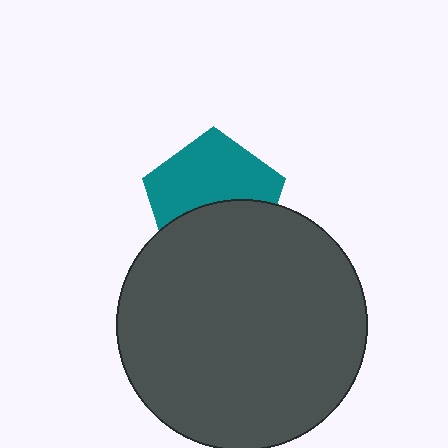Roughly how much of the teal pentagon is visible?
About half of it is visible (roughly 56%).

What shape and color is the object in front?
The object in front is a dark gray circle.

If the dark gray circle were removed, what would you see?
You would see the complete teal pentagon.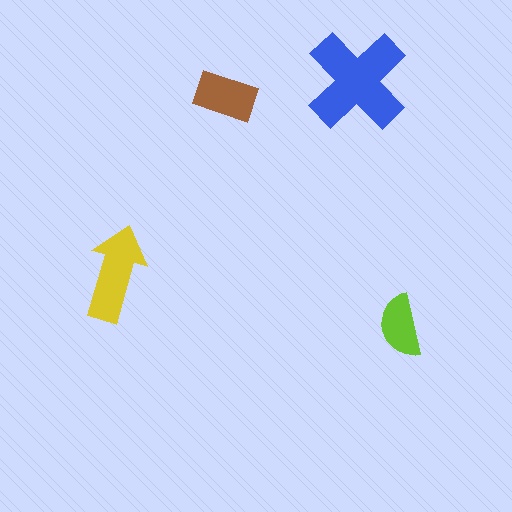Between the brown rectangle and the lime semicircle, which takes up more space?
The brown rectangle.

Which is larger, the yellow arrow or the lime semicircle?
The yellow arrow.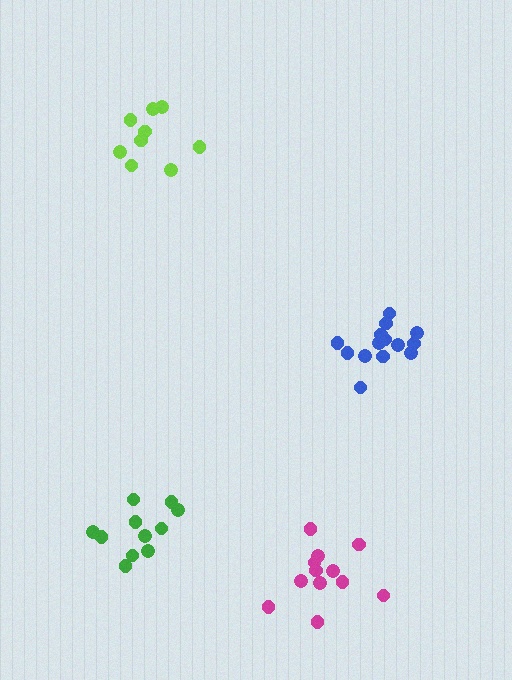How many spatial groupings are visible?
There are 4 spatial groupings.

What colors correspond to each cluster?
The clusters are colored: lime, green, blue, magenta.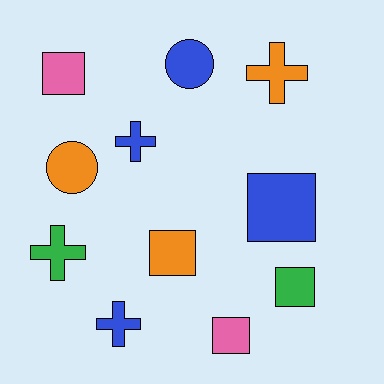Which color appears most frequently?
Blue, with 4 objects.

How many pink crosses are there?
There are no pink crosses.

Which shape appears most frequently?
Square, with 5 objects.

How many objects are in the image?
There are 11 objects.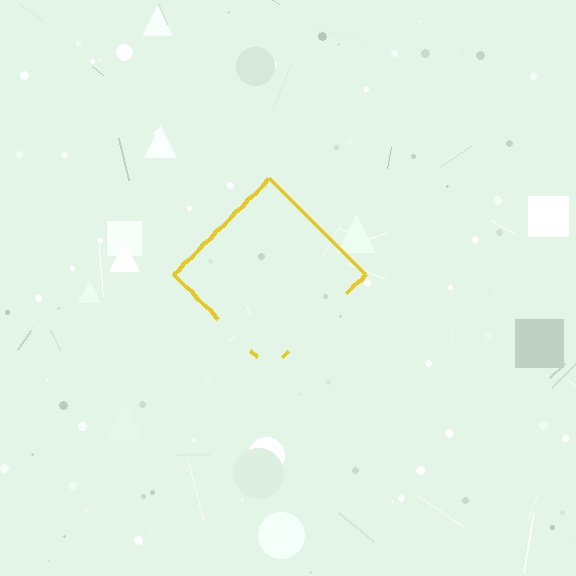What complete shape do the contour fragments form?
The contour fragments form a diamond.